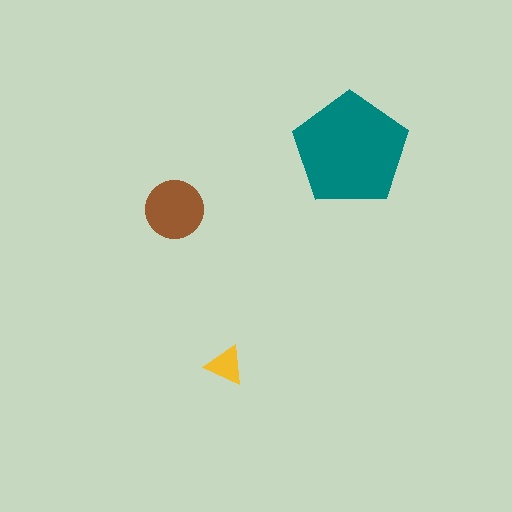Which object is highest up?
The teal pentagon is topmost.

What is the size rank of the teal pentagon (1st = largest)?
1st.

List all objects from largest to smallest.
The teal pentagon, the brown circle, the yellow triangle.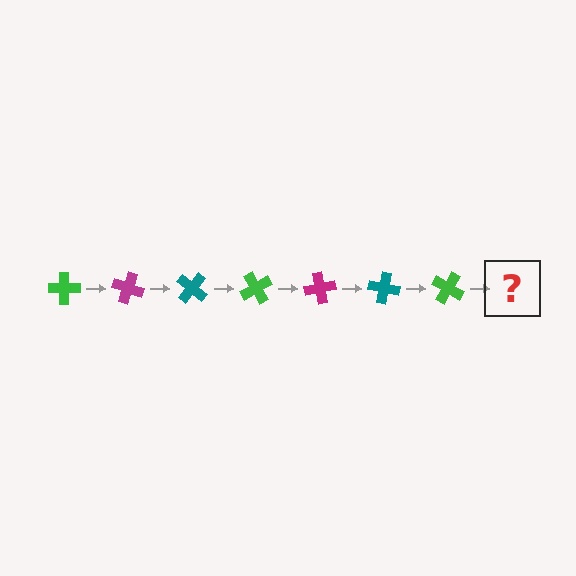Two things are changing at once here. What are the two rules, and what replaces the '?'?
The two rules are that it rotates 20 degrees each step and the color cycles through green, magenta, and teal. The '?' should be a magenta cross, rotated 140 degrees from the start.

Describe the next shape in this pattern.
It should be a magenta cross, rotated 140 degrees from the start.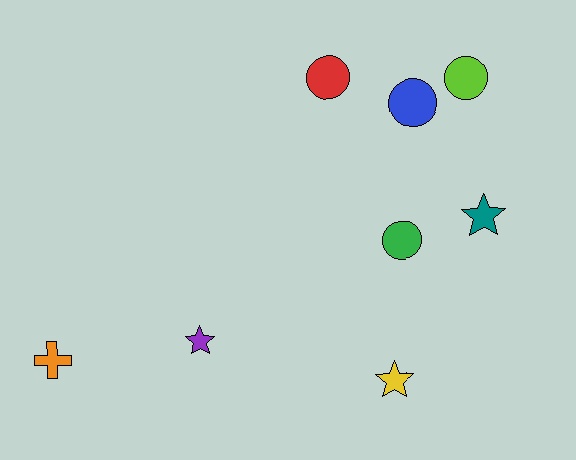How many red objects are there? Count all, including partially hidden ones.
There is 1 red object.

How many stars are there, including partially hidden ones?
There are 3 stars.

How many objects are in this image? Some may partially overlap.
There are 8 objects.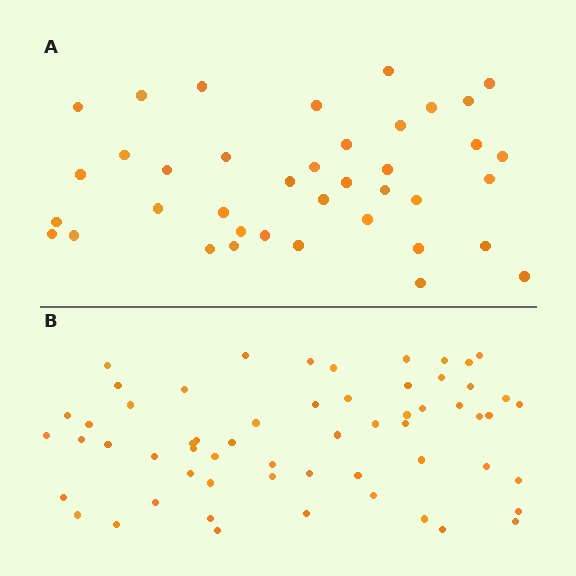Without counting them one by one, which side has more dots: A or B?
Region B (the bottom region) has more dots.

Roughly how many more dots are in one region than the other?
Region B has approximately 20 more dots than region A.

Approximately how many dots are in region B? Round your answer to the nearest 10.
About 60 dots. (The exact count is 59, which rounds to 60.)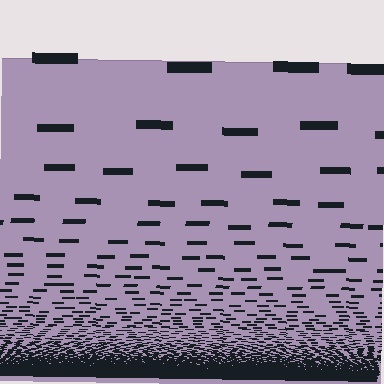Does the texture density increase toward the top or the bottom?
Density increases toward the bottom.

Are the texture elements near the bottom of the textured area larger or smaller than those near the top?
Smaller. The gradient is inverted — elements near the bottom are smaller and denser.